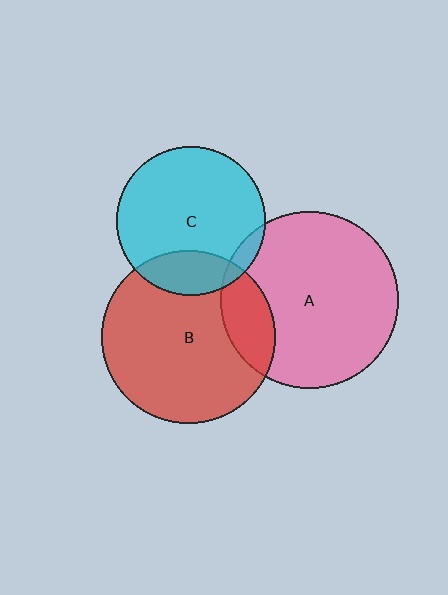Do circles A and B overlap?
Yes.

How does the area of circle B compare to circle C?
Approximately 1.4 times.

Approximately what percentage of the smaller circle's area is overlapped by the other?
Approximately 20%.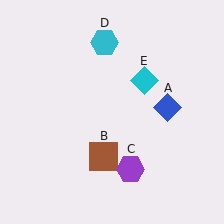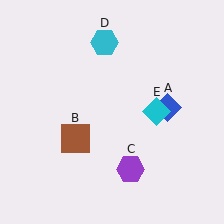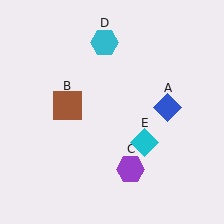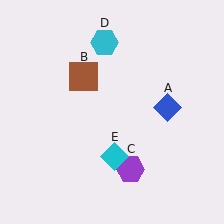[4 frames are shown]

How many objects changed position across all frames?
2 objects changed position: brown square (object B), cyan diamond (object E).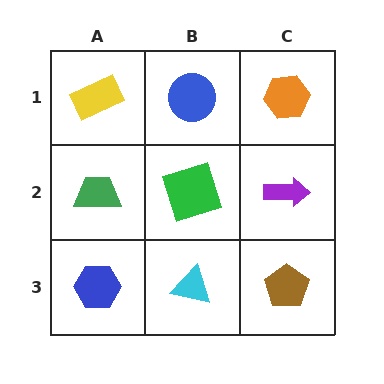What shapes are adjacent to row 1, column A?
A green trapezoid (row 2, column A), a blue circle (row 1, column B).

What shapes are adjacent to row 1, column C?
A purple arrow (row 2, column C), a blue circle (row 1, column B).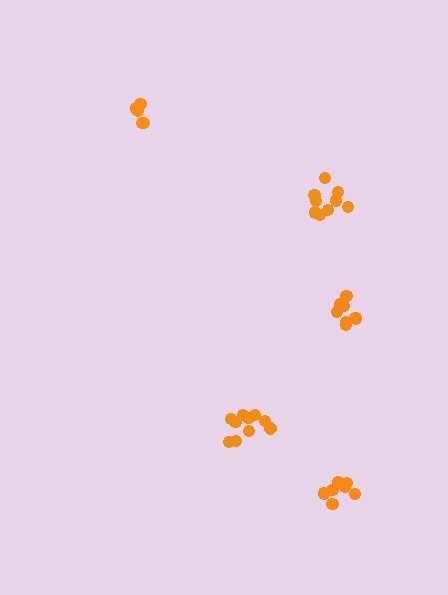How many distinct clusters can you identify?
There are 5 distinct clusters.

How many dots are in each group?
Group 1: 9 dots, Group 2: 10 dots, Group 3: 6 dots, Group 4: 9 dots, Group 5: 7 dots (41 total).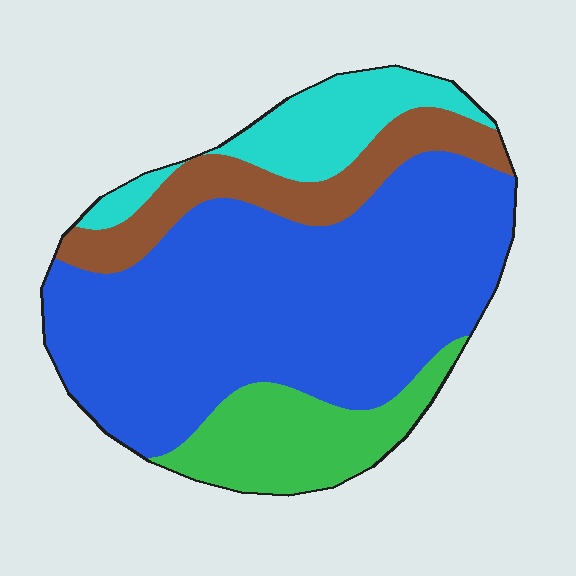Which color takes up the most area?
Blue, at roughly 60%.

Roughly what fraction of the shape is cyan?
Cyan covers around 10% of the shape.